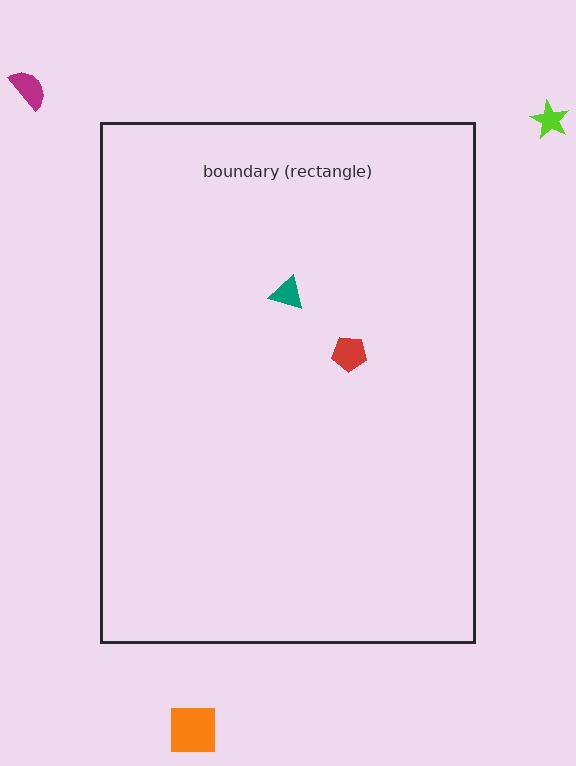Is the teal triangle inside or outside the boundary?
Inside.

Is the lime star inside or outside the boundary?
Outside.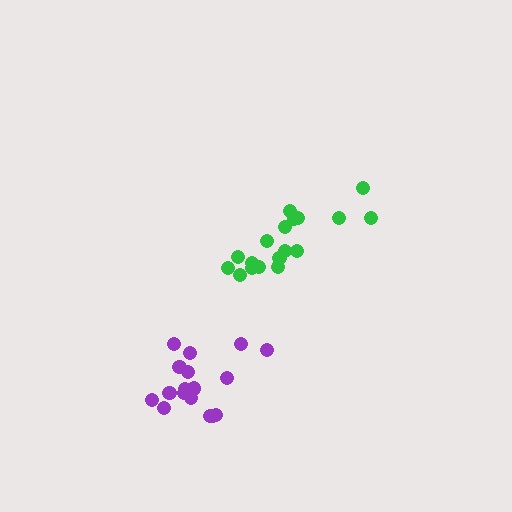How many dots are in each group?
Group 1: 18 dots, Group 2: 17 dots (35 total).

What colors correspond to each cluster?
The clusters are colored: green, purple.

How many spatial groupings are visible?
There are 2 spatial groupings.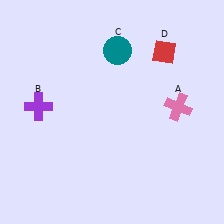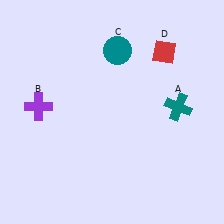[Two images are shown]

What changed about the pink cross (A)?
In Image 1, A is pink. In Image 2, it changed to teal.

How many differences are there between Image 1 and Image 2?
There is 1 difference between the two images.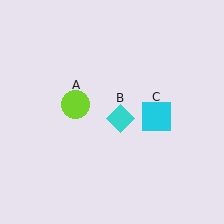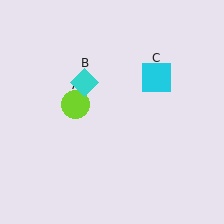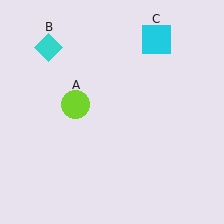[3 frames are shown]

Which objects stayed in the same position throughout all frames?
Lime circle (object A) remained stationary.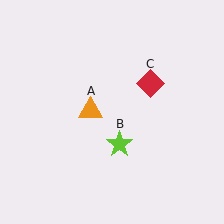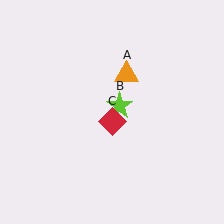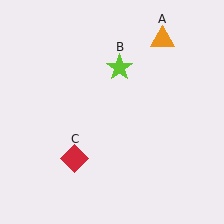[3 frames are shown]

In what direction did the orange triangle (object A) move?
The orange triangle (object A) moved up and to the right.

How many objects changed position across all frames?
3 objects changed position: orange triangle (object A), lime star (object B), red diamond (object C).